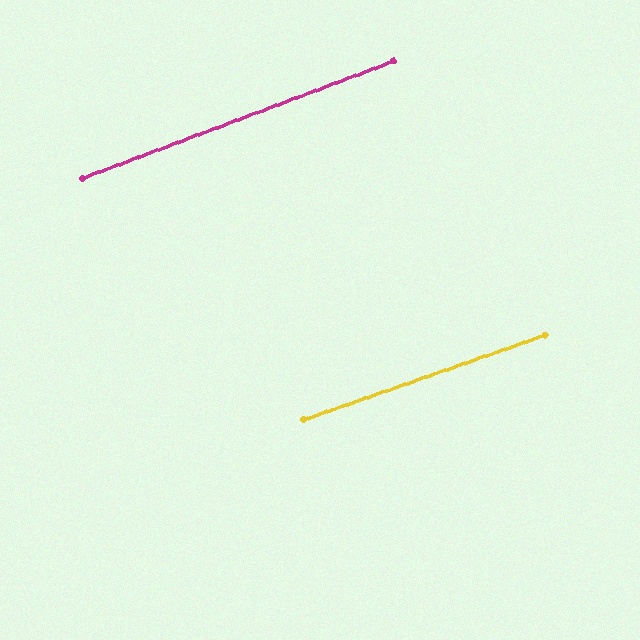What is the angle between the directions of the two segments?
Approximately 2 degrees.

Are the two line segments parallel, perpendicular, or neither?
Parallel — their directions differ by only 1.5°.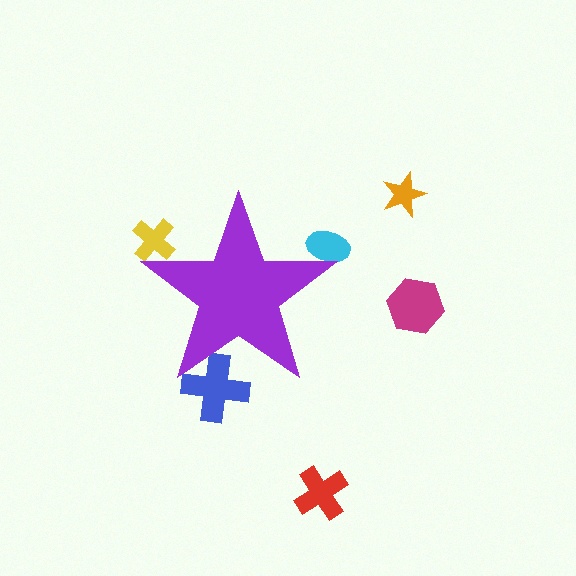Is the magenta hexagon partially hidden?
No, the magenta hexagon is fully visible.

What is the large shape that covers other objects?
A purple star.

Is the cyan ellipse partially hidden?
Yes, the cyan ellipse is partially hidden behind the purple star.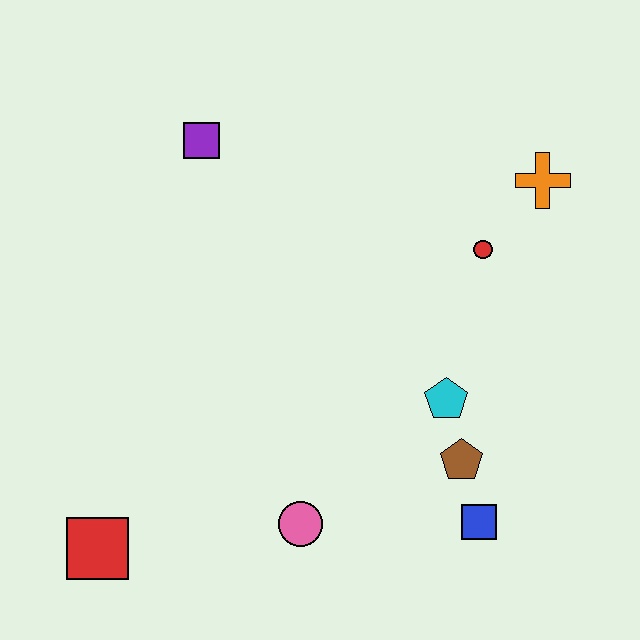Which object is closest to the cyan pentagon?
The brown pentagon is closest to the cyan pentagon.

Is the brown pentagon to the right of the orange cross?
No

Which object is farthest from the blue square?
The purple square is farthest from the blue square.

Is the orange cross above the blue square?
Yes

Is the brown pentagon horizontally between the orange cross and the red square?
Yes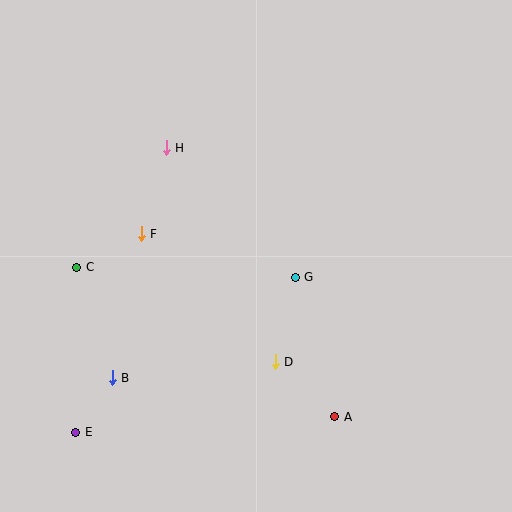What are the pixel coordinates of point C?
Point C is at (77, 267).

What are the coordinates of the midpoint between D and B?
The midpoint between D and B is at (194, 370).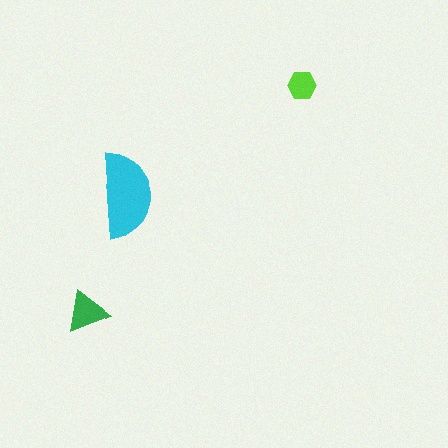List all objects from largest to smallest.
The cyan semicircle, the green triangle, the lime hexagon.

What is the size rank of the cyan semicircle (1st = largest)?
1st.